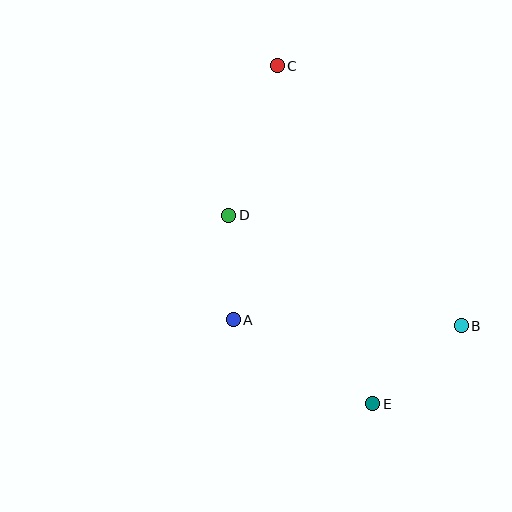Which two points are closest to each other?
Points A and D are closest to each other.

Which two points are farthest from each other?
Points C and E are farthest from each other.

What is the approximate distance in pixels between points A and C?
The distance between A and C is approximately 258 pixels.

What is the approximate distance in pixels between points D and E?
The distance between D and E is approximately 237 pixels.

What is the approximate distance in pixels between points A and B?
The distance between A and B is approximately 228 pixels.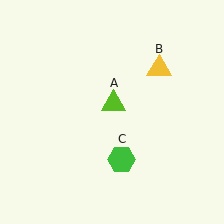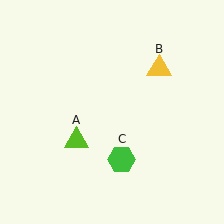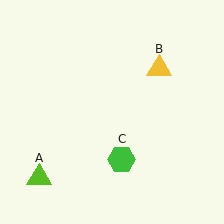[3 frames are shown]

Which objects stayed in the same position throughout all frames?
Yellow triangle (object B) and green hexagon (object C) remained stationary.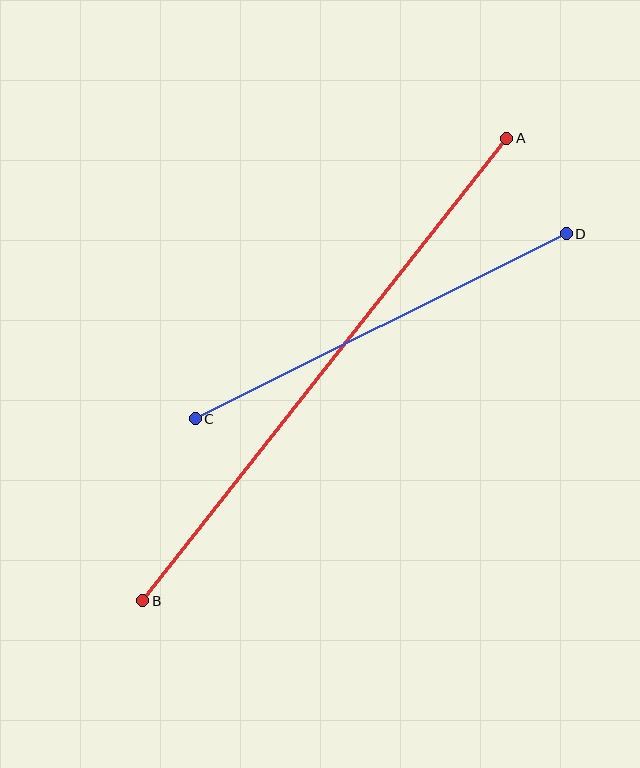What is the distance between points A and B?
The distance is approximately 589 pixels.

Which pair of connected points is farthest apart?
Points A and B are farthest apart.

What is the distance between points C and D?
The distance is approximately 415 pixels.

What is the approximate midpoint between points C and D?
The midpoint is at approximately (381, 326) pixels.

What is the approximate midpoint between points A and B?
The midpoint is at approximately (325, 370) pixels.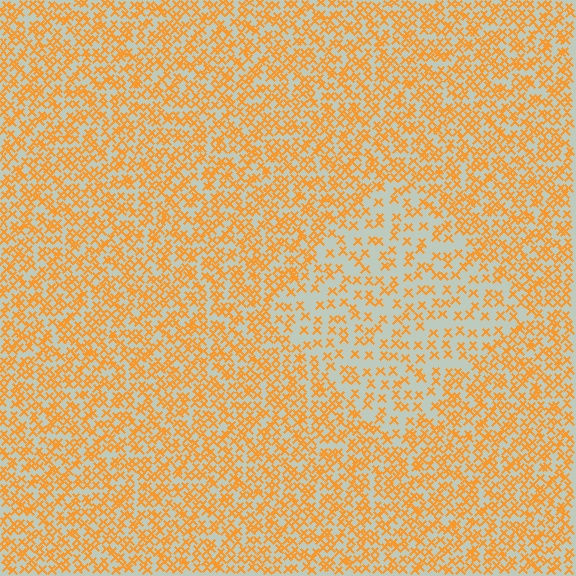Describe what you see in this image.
The image contains small orange elements arranged at two different densities. A diamond-shaped region is visible where the elements are less densely packed than the surrounding area.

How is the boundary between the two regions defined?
The boundary is defined by a change in element density (approximately 2.0x ratio). All elements are the same color, size, and shape.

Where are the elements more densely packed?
The elements are more densely packed outside the diamond boundary.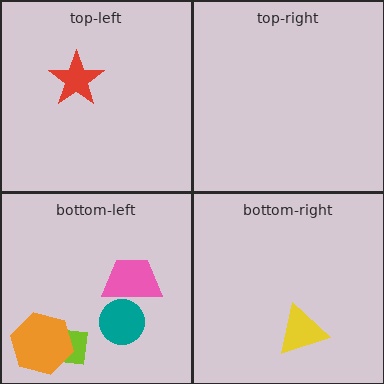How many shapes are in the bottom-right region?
1.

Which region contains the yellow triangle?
The bottom-right region.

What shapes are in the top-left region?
The red star.